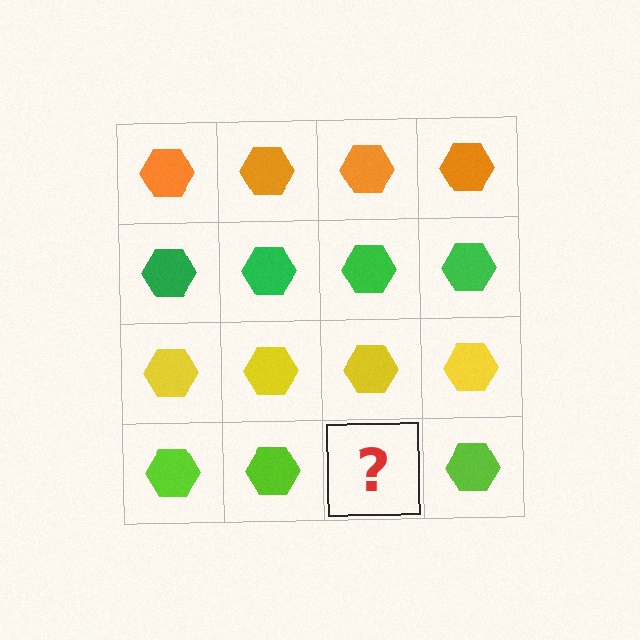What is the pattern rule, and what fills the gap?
The rule is that each row has a consistent color. The gap should be filled with a lime hexagon.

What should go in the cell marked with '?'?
The missing cell should contain a lime hexagon.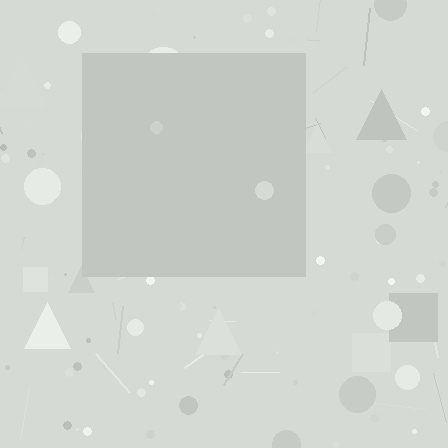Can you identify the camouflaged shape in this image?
The camouflaged shape is a square.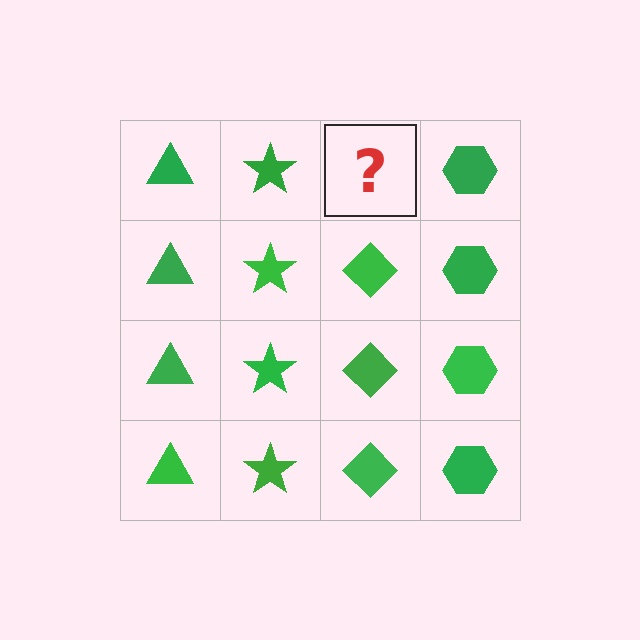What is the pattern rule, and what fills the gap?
The rule is that each column has a consistent shape. The gap should be filled with a green diamond.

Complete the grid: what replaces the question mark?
The question mark should be replaced with a green diamond.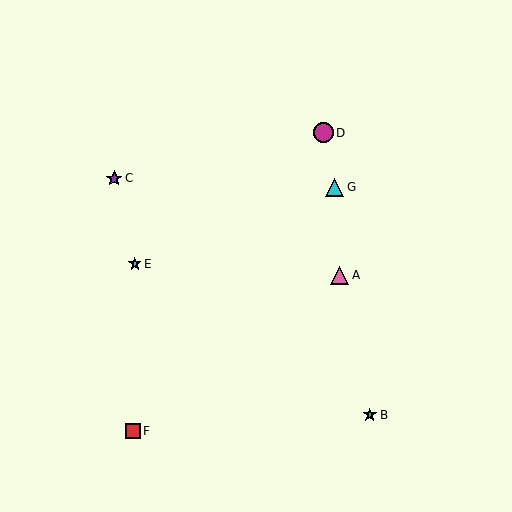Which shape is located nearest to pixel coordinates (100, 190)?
The purple star (labeled C) at (114, 179) is nearest to that location.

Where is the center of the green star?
The center of the green star is at (370, 415).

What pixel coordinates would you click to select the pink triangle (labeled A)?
Click at (340, 275) to select the pink triangle A.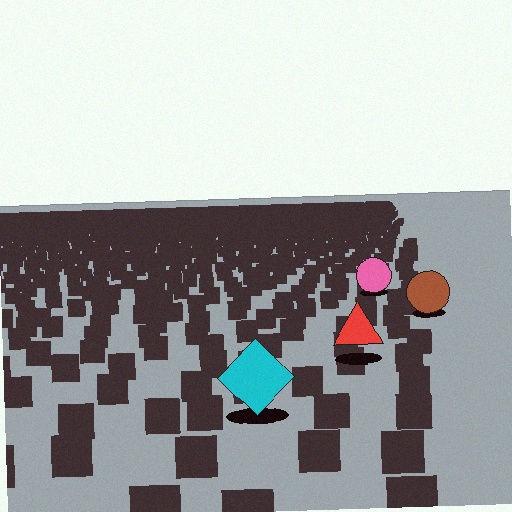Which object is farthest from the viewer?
The pink circle is farthest from the viewer. It appears smaller and the ground texture around it is denser.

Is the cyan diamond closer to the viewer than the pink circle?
Yes. The cyan diamond is closer — you can tell from the texture gradient: the ground texture is coarser near it.